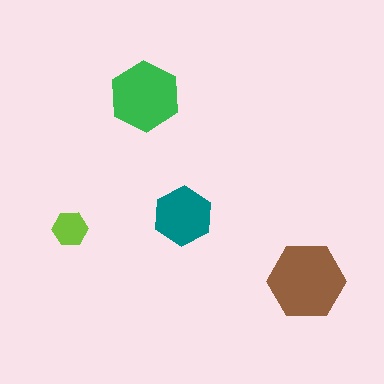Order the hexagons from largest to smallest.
the brown one, the green one, the teal one, the lime one.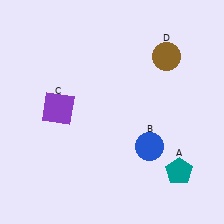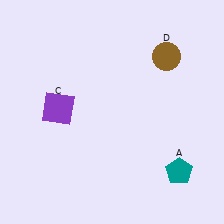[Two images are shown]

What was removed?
The blue circle (B) was removed in Image 2.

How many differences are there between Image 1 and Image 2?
There is 1 difference between the two images.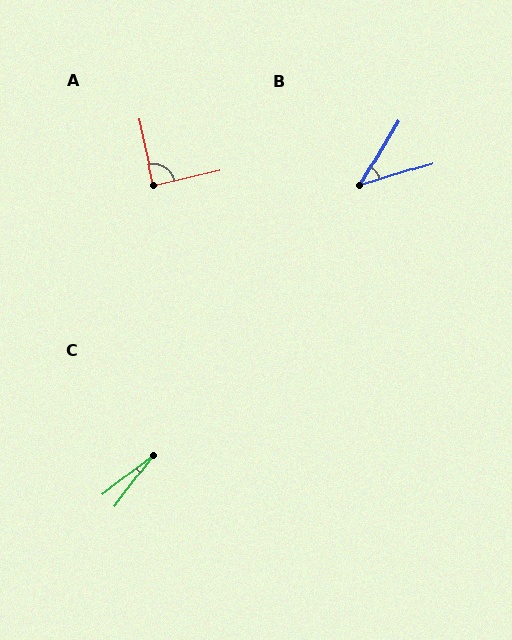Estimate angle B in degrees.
Approximately 42 degrees.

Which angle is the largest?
A, at approximately 89 degrees.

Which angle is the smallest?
C, at approximately 16 degrees.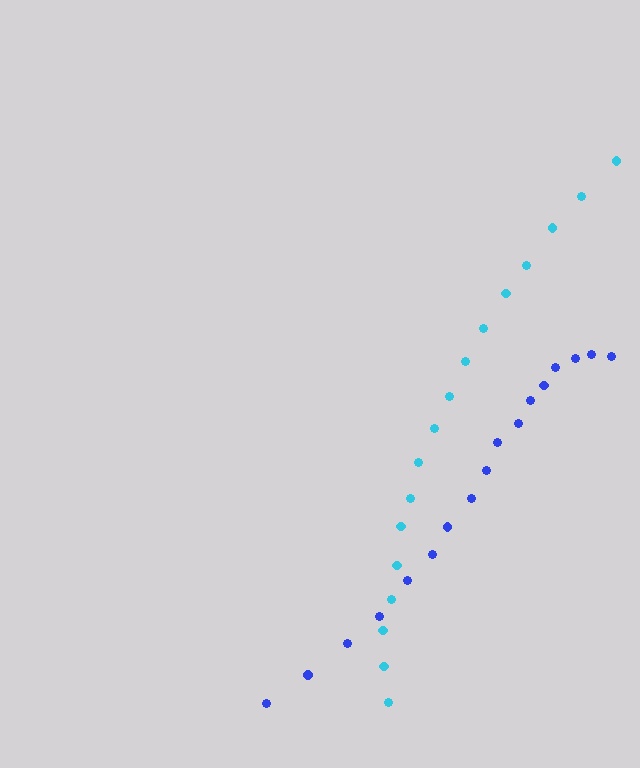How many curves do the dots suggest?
There are 2 distinct paths.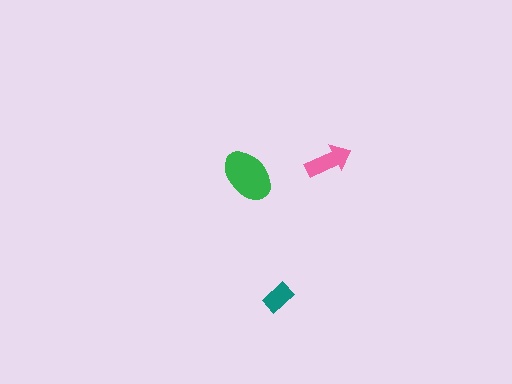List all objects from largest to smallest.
The green ellipse, the pink arrow, the teal rectangle.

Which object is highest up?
The pink arrow is topmost.